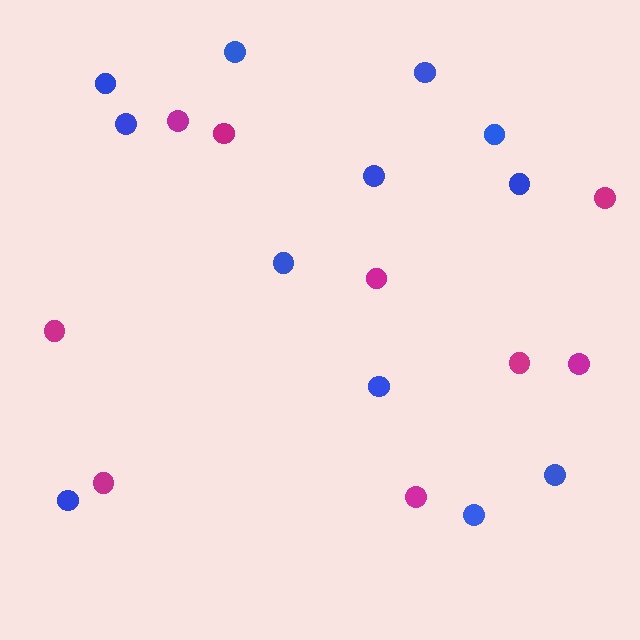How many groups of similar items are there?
There are 2 groups: one group of magenta circles (9) and one group of blue circles (12).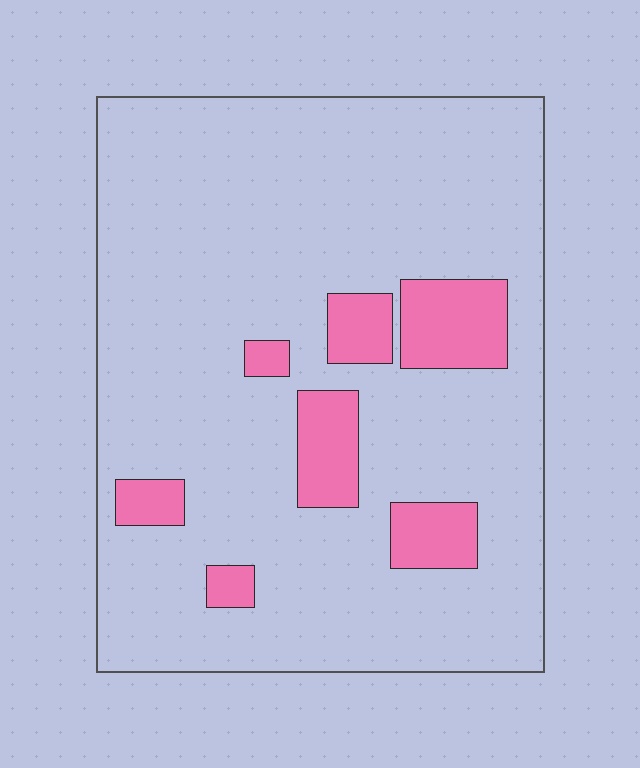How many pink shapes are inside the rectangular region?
7.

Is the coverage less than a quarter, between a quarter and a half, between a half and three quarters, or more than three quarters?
Less than a quarter.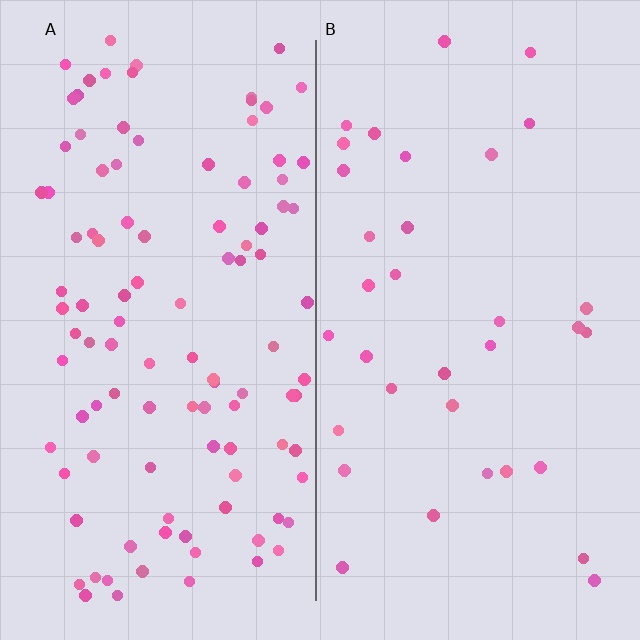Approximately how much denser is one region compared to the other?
Approximately 3.1× — region A over region B.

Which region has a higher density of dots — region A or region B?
A (the left).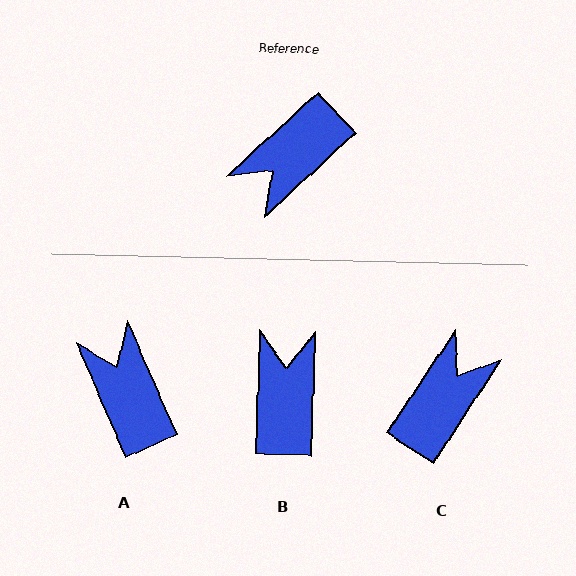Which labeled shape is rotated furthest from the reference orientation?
C, about 166 degrees away.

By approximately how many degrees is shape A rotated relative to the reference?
Approximately 109 degrees clockwise.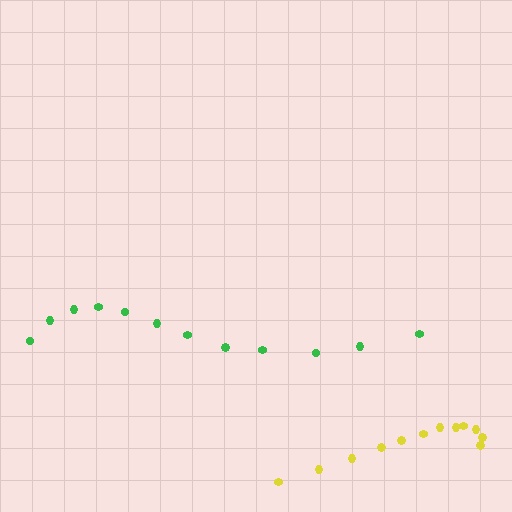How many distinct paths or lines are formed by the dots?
There are 2 distinct paths.